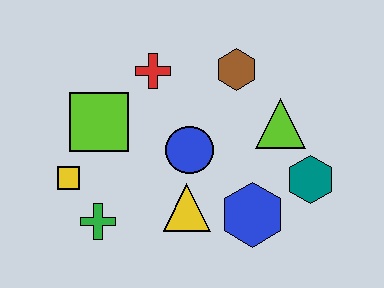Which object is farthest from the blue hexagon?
The yellow square is farthest from the blue hexagon.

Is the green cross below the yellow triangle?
Yes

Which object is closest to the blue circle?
The yellow triangle is closest to the blue circle.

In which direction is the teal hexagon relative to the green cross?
The teal hexagon is to the right of the green cross.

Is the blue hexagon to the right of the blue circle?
Yes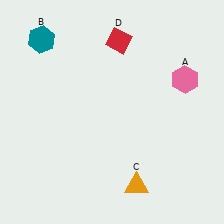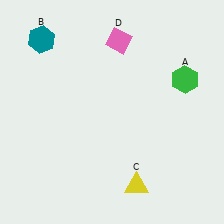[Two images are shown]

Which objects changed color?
A changed from pink to green. C changed from orange to yellow. D changed from red to pink.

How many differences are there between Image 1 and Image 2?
There are 3 differences between the two images.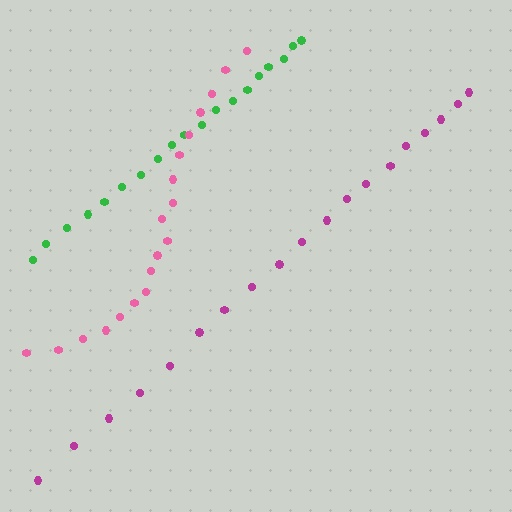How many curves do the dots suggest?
There are 3 distinct paths.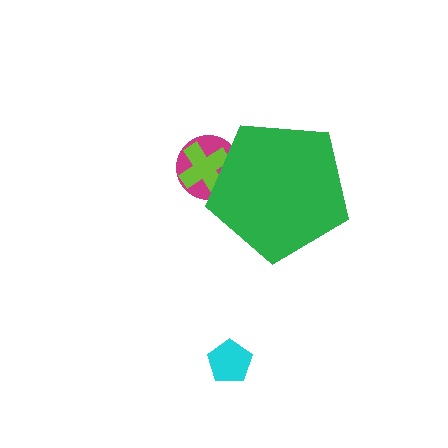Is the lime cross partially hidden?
Yes, the lime cross is partially hidden behind the green pentagon.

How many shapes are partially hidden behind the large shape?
2 shapes are partially hidden.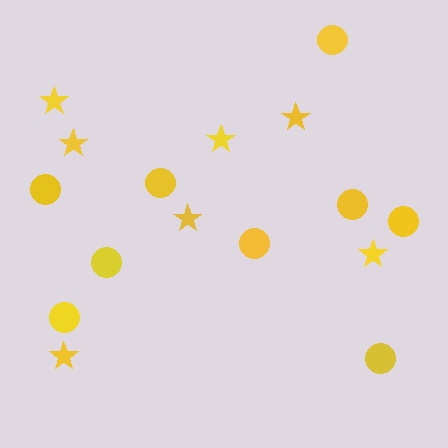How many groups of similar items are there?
There are 2 groups: one group of circles (9) and one group of stars (7).